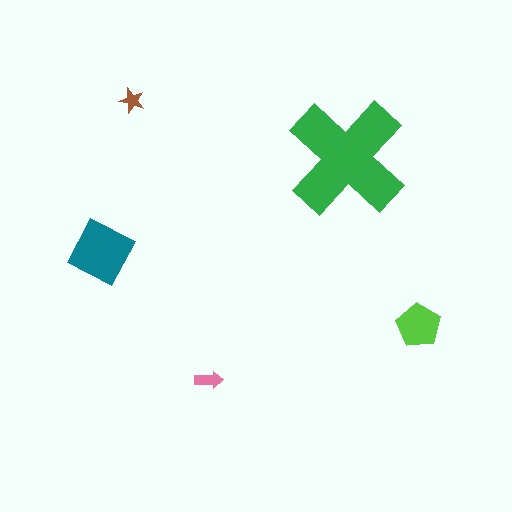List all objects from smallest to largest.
The brown star, the pink arrow, the lime pentagon, the teal diamond, the green cross.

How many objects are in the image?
There are 5 objects in the image.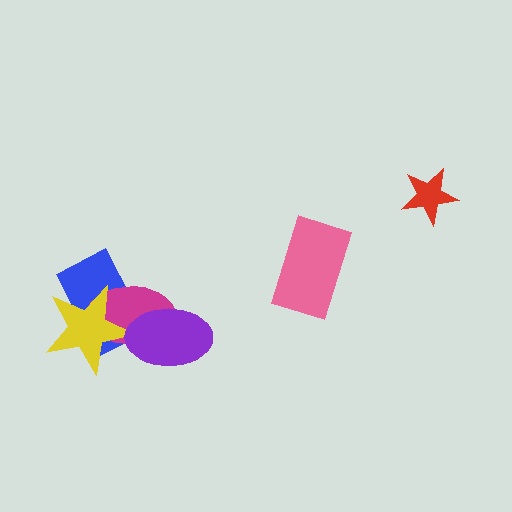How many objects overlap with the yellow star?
3 objects overlap with the yellow star.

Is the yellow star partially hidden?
Yes, it is partially covered by another shape.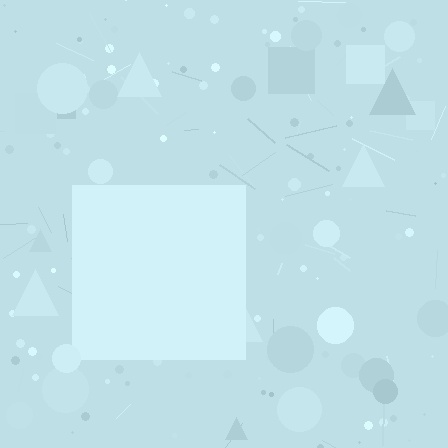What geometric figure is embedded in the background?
A square is embedded in the background.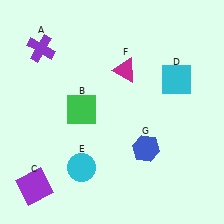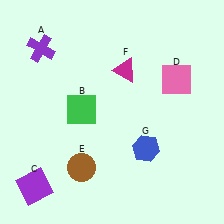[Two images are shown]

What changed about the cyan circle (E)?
In Image 1, E is cyan. In Image 2, it changed to brown.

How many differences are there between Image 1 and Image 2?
There are 2 differences between the two images.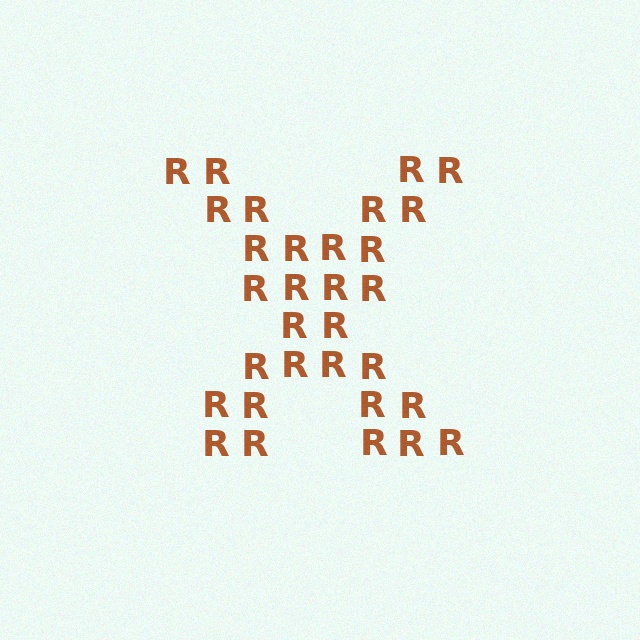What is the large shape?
The large shape is the letter X.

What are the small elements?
The small elements are letter R's.